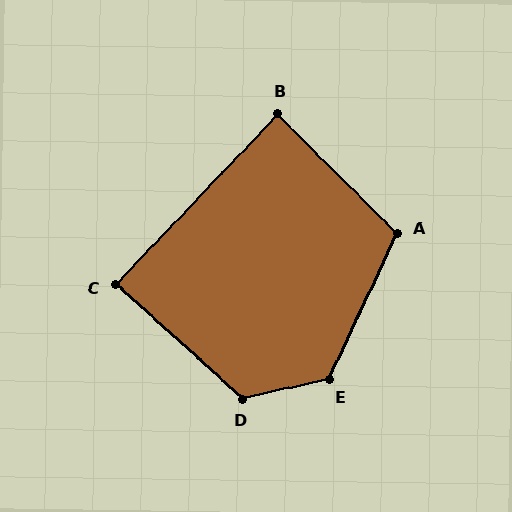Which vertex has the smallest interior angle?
C, at approximately 88 degrees.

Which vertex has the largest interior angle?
E, at approximately 128 degrees.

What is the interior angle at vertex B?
Approximately 89 degrees (approximately right).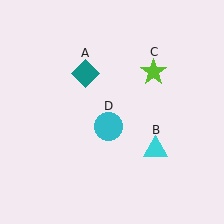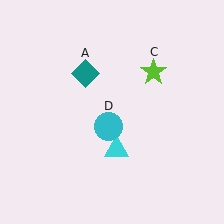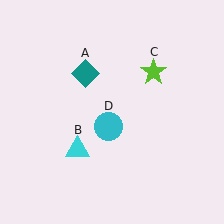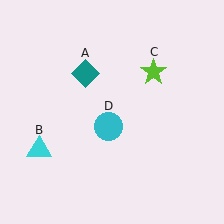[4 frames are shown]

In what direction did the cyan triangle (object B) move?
The cyan triangle (object B) moved left.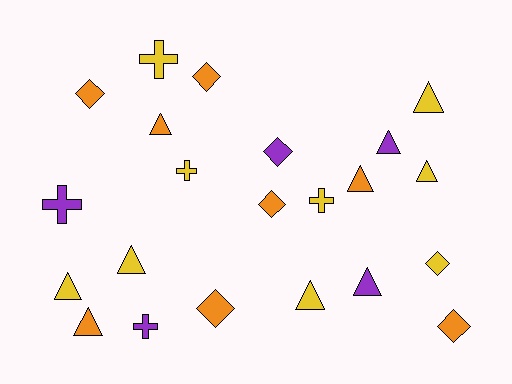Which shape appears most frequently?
Triangle, with 10 objects.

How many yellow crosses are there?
There are 3 yellow crosses.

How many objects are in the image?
There are 22 objects.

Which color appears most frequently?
Yellow, with 9 objects.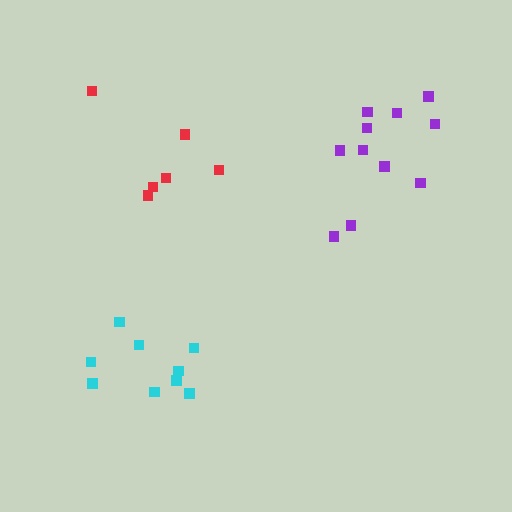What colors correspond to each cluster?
The clusters are colored: purple, cyan, red.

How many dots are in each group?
Group 1: 11 dots, Group 2: 9 dots, Group 3: 6 dots (26 total).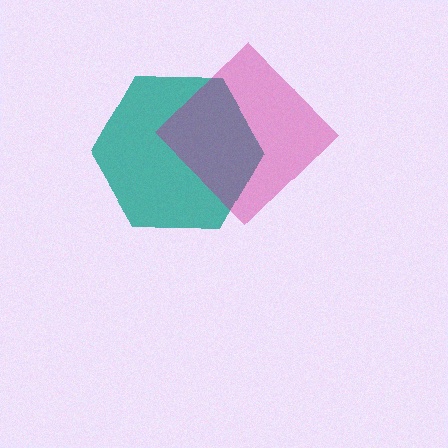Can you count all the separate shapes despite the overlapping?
Yes, there are 2 separate shapes.